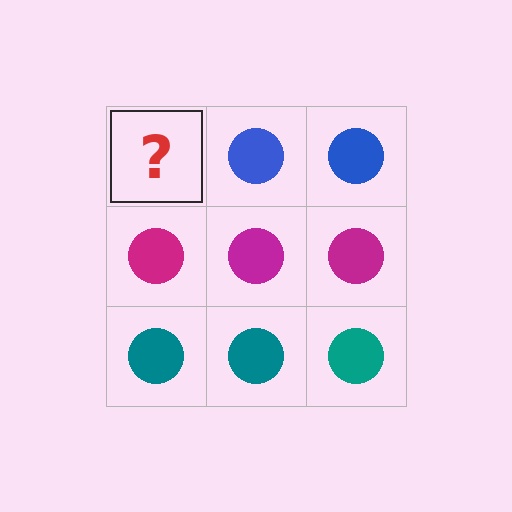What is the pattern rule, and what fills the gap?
The rule is that each row has a consistent color. The gap should be filled with a blue circle.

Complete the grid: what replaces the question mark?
The question mark should be replaced with a blue circle.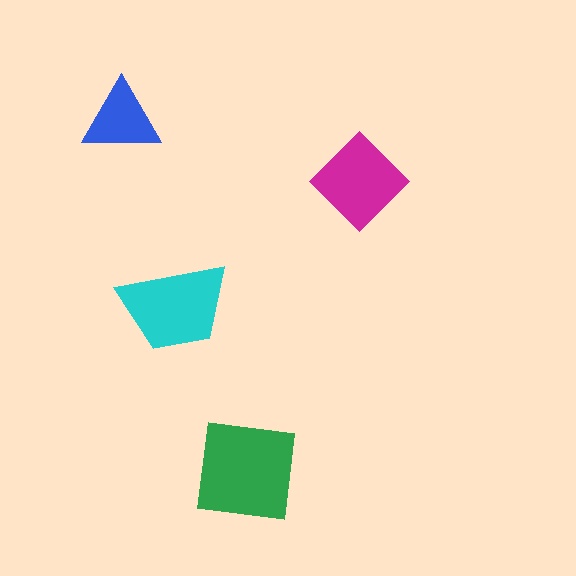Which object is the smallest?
The blue triangle.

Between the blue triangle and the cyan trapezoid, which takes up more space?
The cyan trapezoid.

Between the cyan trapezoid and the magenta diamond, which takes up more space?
The cyan trapezoid.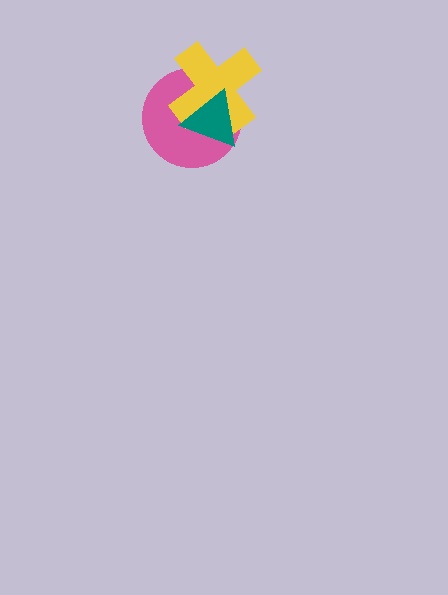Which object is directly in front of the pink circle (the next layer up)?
The yellow cross is directly in front of the pink circle.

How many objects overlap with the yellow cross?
2 objects overlap with the yellow cross.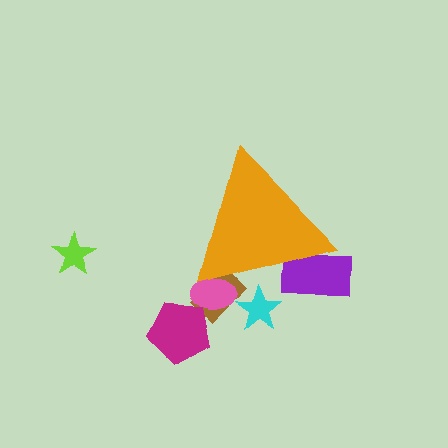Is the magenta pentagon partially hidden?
No, the magenta pentagon is fully visible.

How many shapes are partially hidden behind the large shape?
4 shapes are partially hidden.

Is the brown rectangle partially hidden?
Yes, the brown rectangle is partially hidden behind the orange triangle.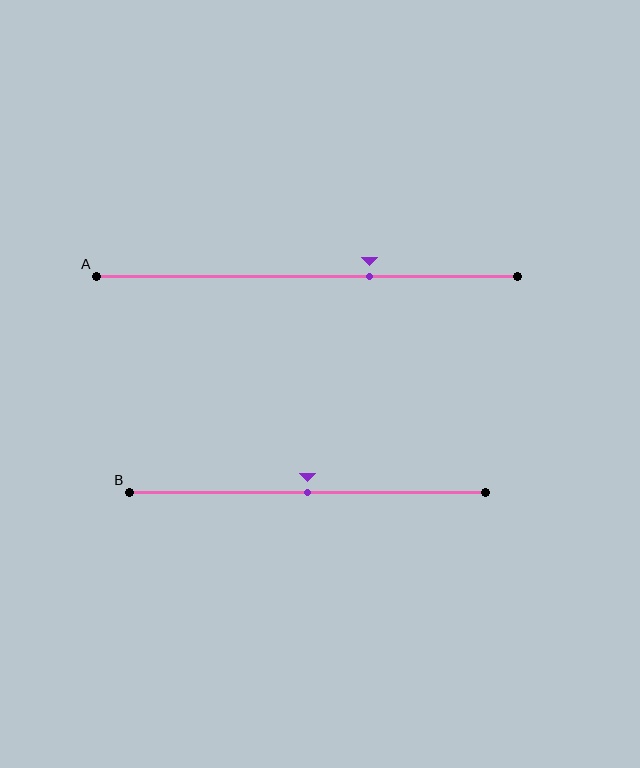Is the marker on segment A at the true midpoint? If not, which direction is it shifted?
No, the marker on segment A is shifted to the right by about 15% of the segment length.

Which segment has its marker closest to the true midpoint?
Segment B has its marker closest to the true midpoint.